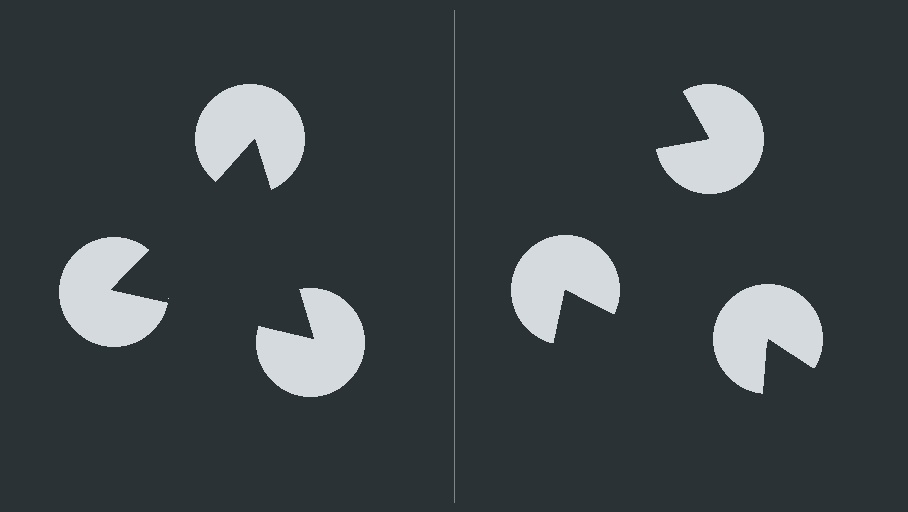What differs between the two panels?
The pac-man discs are positioned identically on both sides; only the wedge orientations differ. On the left they align to a triangle; on the right they are misaligned.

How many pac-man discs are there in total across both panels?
6 — 3 on each side.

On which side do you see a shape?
An illusory triangle appears on the left side. On the right side the wedge cuts are rotated, so no coherent shape forms.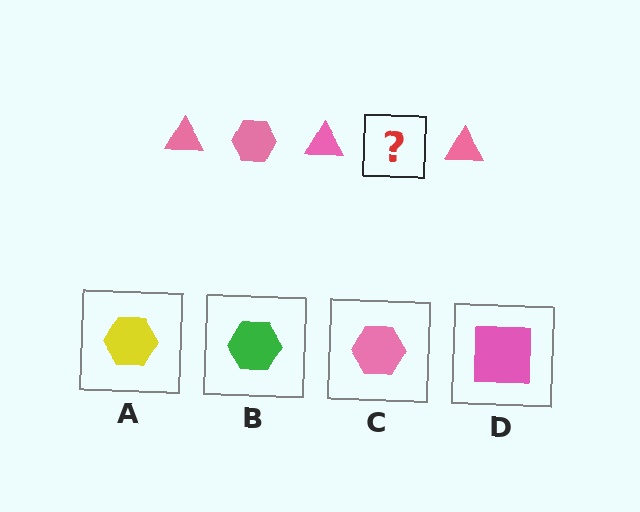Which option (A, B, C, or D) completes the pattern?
C.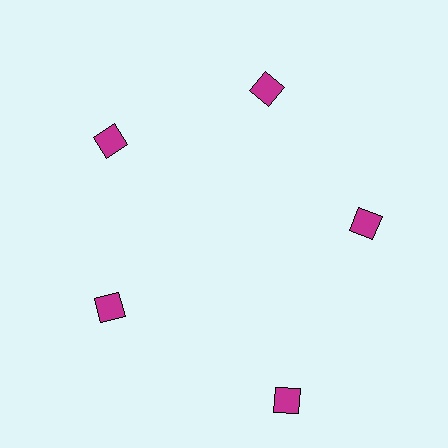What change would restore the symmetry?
The symmetry would be restored by moving it inward, back onto the ring so that all 5 diamonds sit at equal angles and equal distance from the center.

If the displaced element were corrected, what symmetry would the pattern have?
It would have 5-fold rotational symmetry — the pattern would map onto itself every 72 degrees.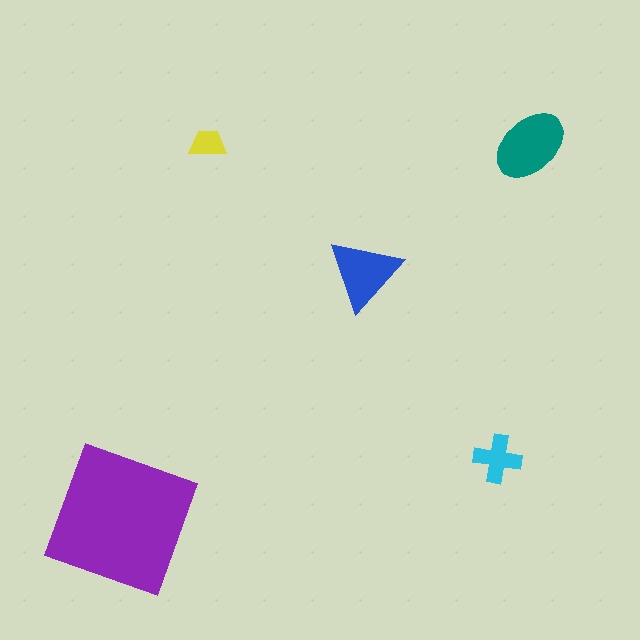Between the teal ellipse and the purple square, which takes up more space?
The purple square.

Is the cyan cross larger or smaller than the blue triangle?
Smaller.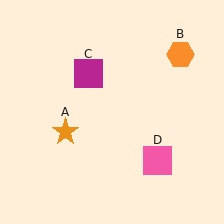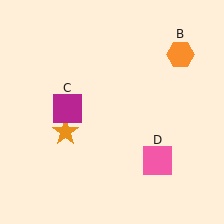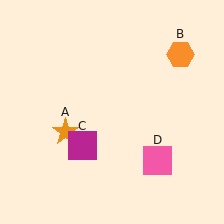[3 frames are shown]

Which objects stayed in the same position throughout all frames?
Orange star (object A) and orange hexagon (object B) and pink square (object D) remained stationary.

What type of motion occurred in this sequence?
The magenta square (object C) rotated counterclockwise around the center of the scene.